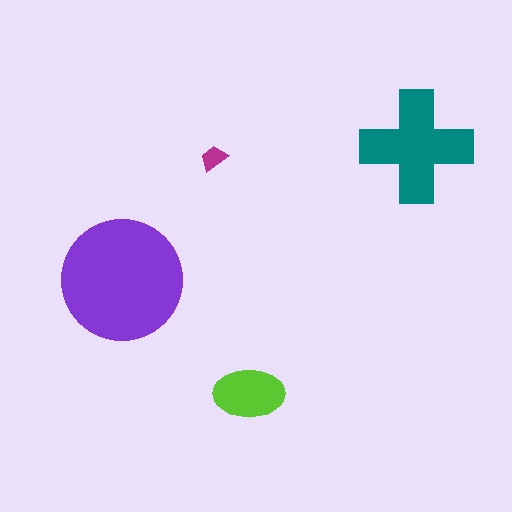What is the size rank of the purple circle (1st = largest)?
1st.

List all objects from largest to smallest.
The purple circle, the teal cross, the lime ellipse, the magenta trapezoid.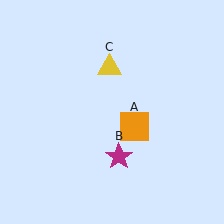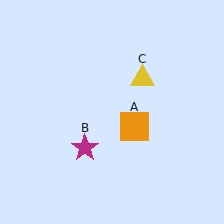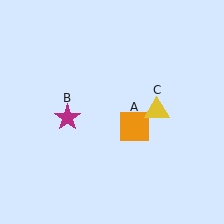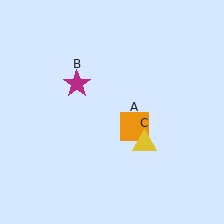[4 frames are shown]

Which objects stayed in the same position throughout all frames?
Orange square (object A) remained stationary.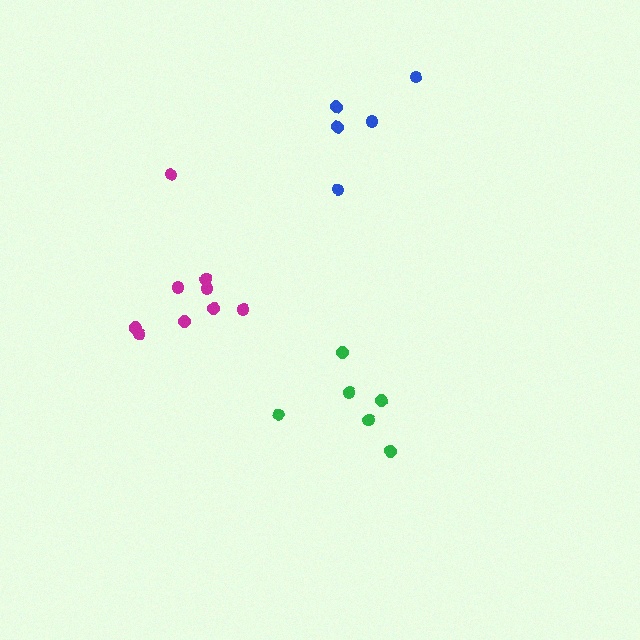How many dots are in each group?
Group 1: 6 dots, Group 2: 9 dots, Group 3: 5 dots (20 total).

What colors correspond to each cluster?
The clusters are colored: green, magenta, blue.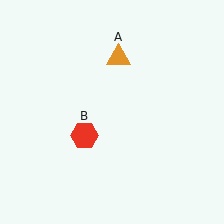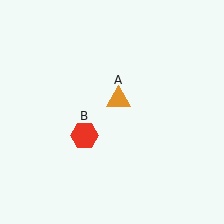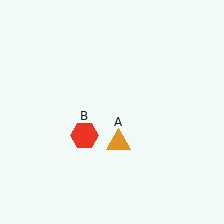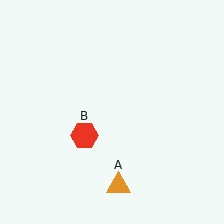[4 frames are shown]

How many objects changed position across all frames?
1 object changed position: orange triangle (object A).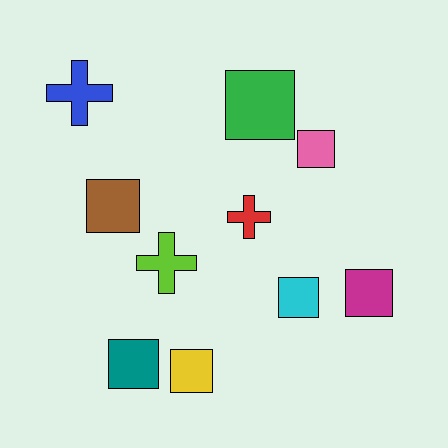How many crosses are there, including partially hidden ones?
There are 3 crosses.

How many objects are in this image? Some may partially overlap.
There are 10 objects.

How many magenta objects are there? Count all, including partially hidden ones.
There is 1 magenta object.